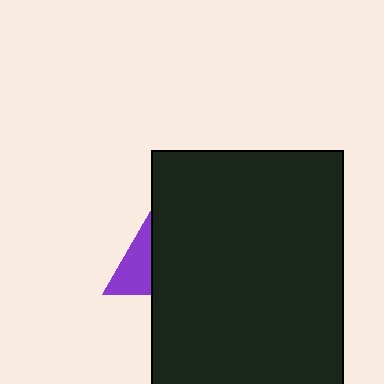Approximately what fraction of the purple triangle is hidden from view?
Roughly 69% of the purple triangle is hidden behind the black rectangle.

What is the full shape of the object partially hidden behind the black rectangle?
The partially hidden object is a purple triangle.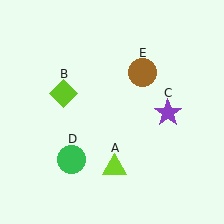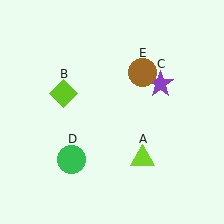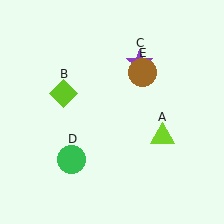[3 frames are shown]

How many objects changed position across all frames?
2 objects changed position: lime triangle (object A), purple star (object C).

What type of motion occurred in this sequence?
The lime triangle (object A), purple star (object C) rotated counterclockwise around the center of the scene.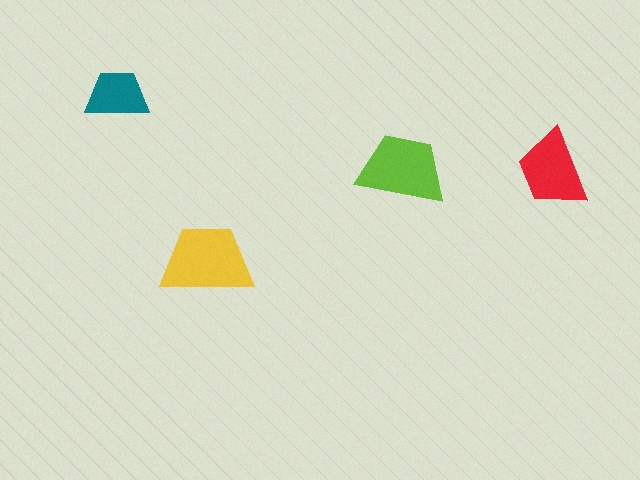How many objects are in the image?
There are 4 objects in the image.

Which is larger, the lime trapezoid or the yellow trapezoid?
The yellow one.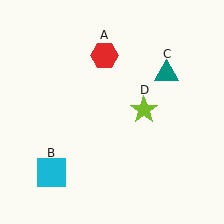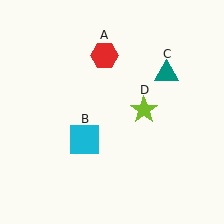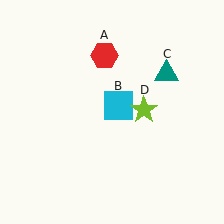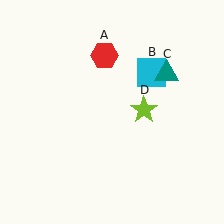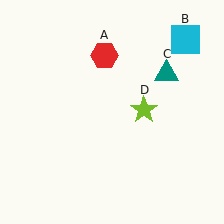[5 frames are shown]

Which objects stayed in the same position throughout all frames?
Red hexagon (object A) and teal triangle (object C) and lime star (object D) remained stationary.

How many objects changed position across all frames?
1 object changed position: cyan square (object B).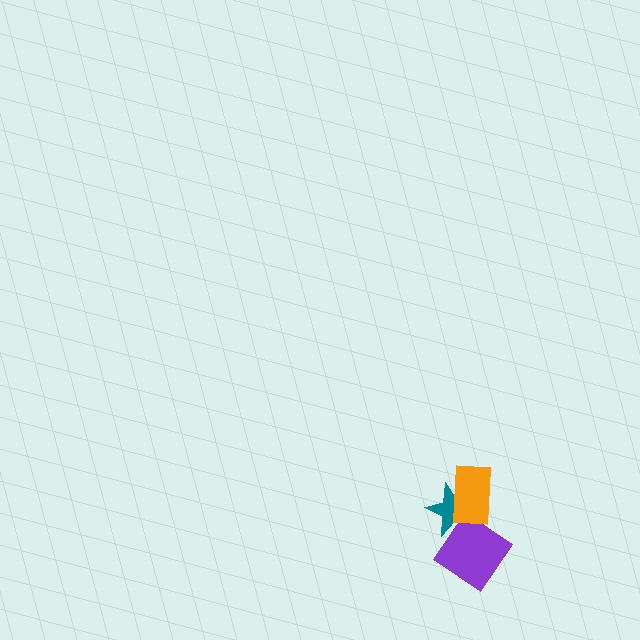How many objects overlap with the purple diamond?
2 objects overlap with the purple diamond.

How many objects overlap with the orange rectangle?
2 objects overlap with the orange rectangle.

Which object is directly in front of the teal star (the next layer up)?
The purple diamond is directly in front of the teal star.